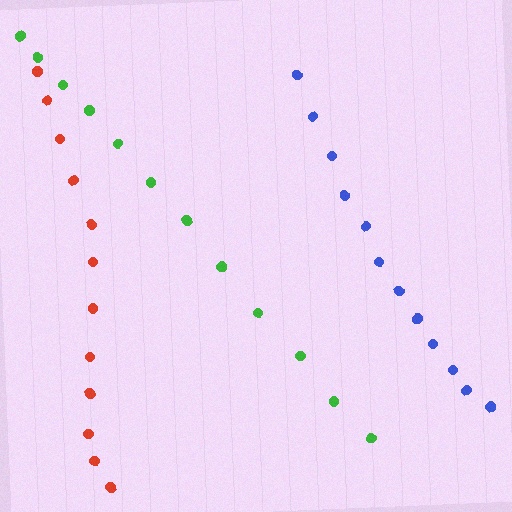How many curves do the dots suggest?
There are 3 distinct paths.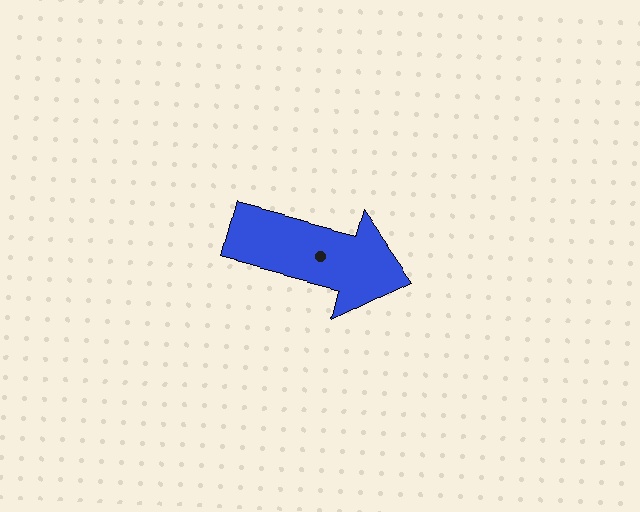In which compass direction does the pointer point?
East.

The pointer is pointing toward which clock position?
Roughly 3 o'clock.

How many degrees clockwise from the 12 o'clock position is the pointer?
Approximately 105 degrees.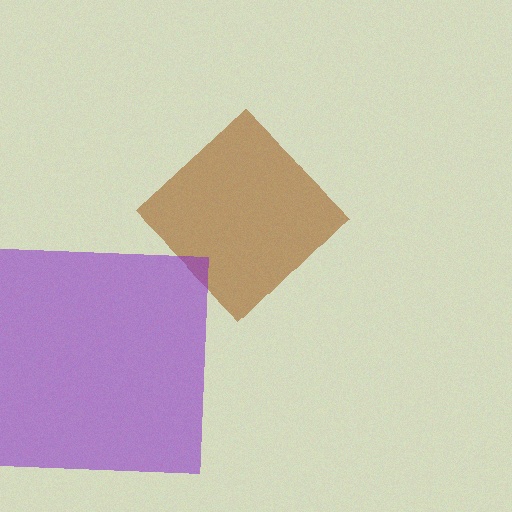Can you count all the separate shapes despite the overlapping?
Yes, there are 2 separate shapes.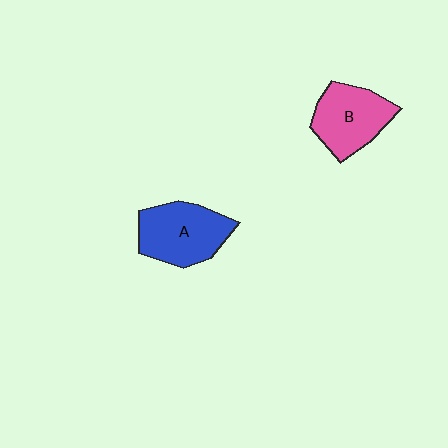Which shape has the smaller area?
Shape B (pink).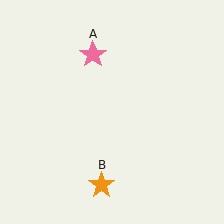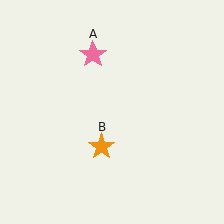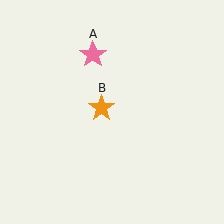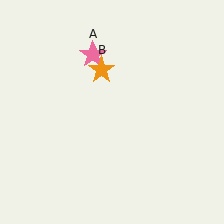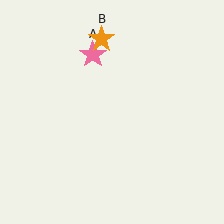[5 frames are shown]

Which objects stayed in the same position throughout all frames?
Pink star (object A) remained stationary.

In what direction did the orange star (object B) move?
The orange star (object B) moved up.